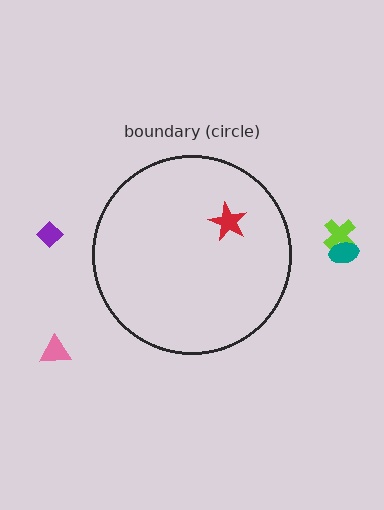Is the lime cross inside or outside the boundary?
Outside.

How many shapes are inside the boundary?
1 inside, 4 outside.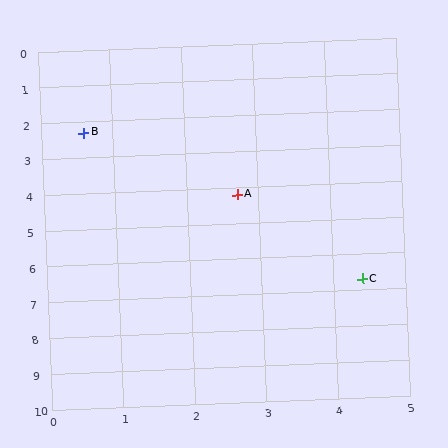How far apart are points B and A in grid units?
Points B and A are about 2.8 grid units apart.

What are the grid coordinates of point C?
Point C is at approximately (4.4, 6.7).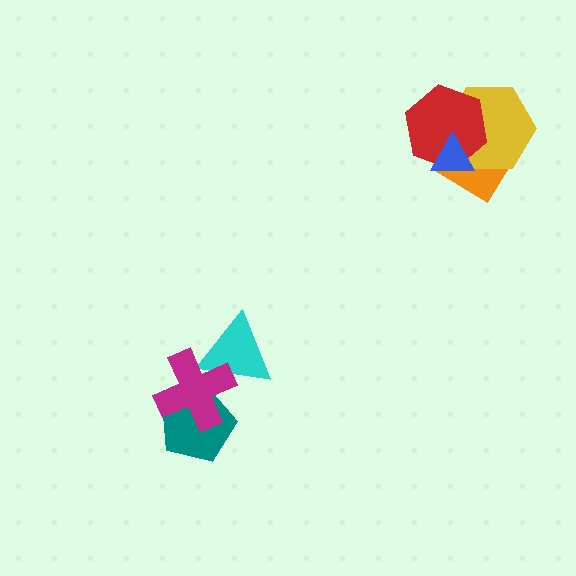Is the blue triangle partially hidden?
No, no other shape covers it.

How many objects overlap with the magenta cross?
2 objects overlap with the magenta cross.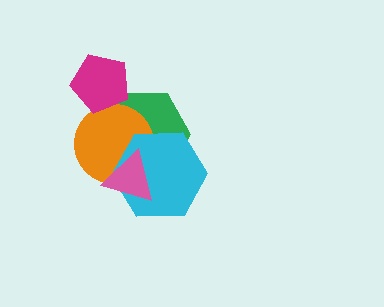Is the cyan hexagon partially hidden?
Yes, it is partially covered by another shape.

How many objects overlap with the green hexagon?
4 objects overlap with the green hexagon.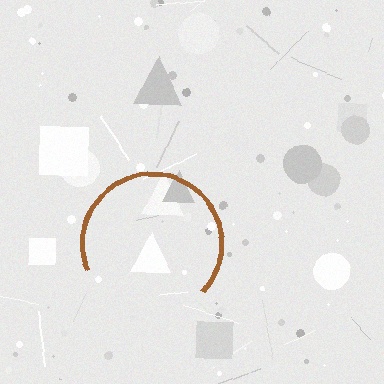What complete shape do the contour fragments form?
The contour fragments form a circle.